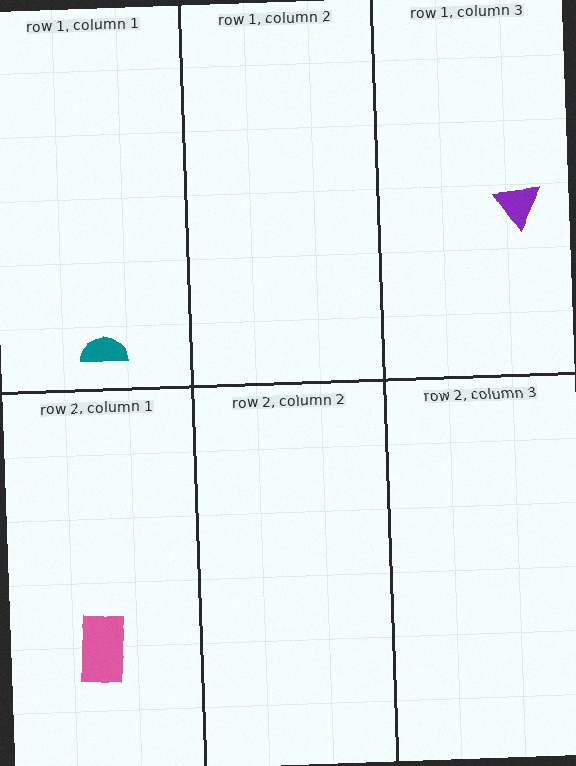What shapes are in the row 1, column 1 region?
The teal semicircle.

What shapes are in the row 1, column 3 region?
The purple triangle.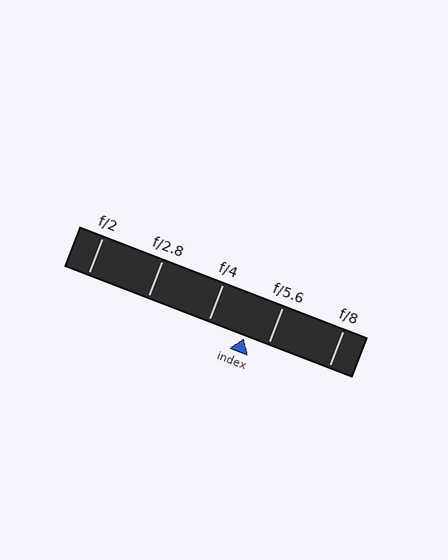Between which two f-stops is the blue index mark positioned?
The index mark is between f/4 and f/5.6.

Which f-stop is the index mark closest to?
The index mark is closest to f/5.6.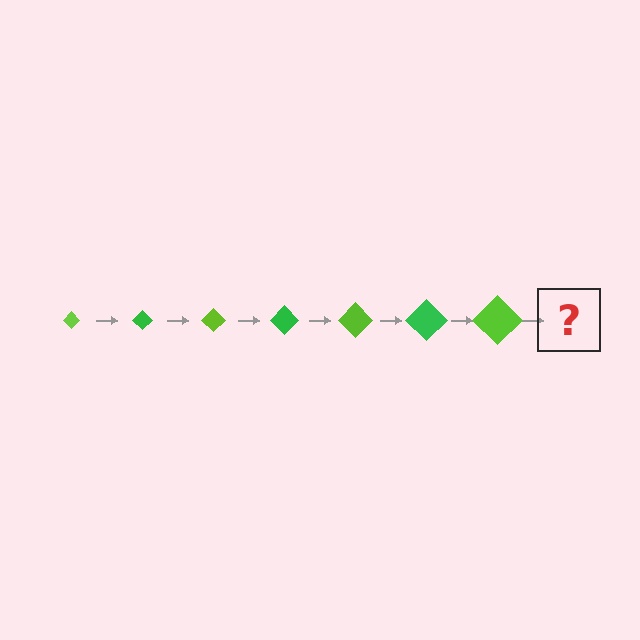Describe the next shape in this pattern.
It should be a green diamond, larger than the previous one.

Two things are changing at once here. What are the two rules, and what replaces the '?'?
The two rules are that the diamond grows larger each step and the color cycles through lime and green. The '?' should be a green diamond, larger than the previous one.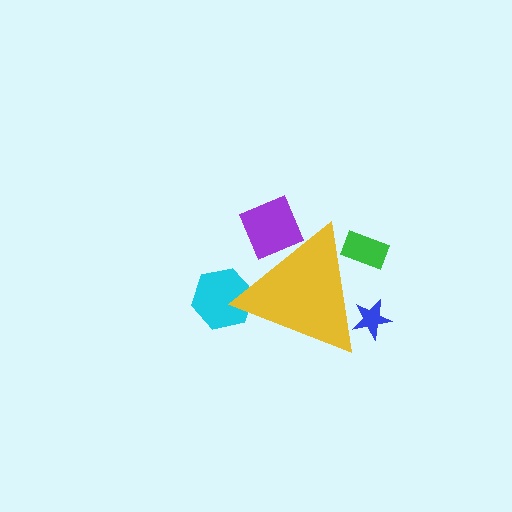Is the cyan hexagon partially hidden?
Yes, the cyan hexagon is partially hidden behind the yellow triangle.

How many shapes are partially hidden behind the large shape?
4 shapes are partially hidden.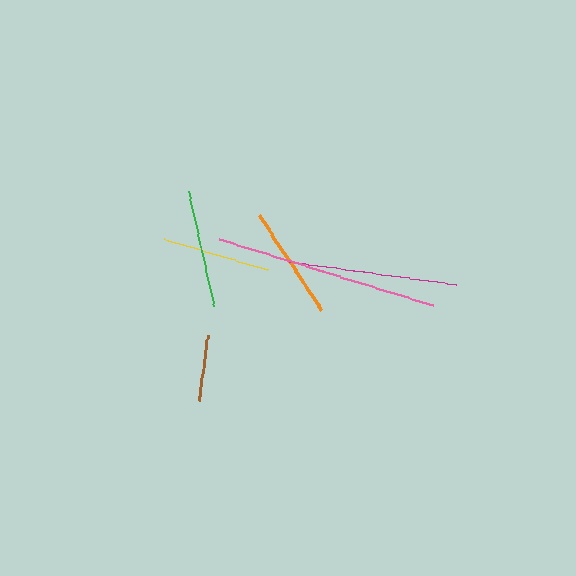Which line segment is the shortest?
The brown line is the shortest at approximately 66 pixels.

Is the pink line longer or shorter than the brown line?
The pink line is longer than the brown line.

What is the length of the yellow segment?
The yellow segment is approximately 108 pixels long.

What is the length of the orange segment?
The orange segment is approximately 114 pixels long.